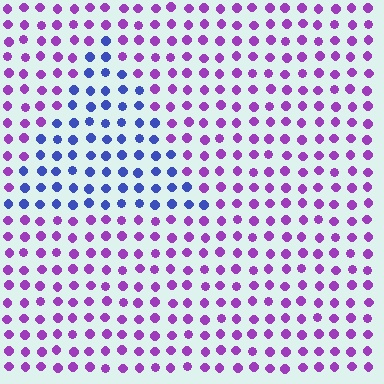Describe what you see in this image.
The image is filled with small purple elements in a uniform arrangement. A triangle-shaped region is visible where the elements are tinted to a slightly different hue, forming a subtle color boundary.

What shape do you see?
I see a triangle.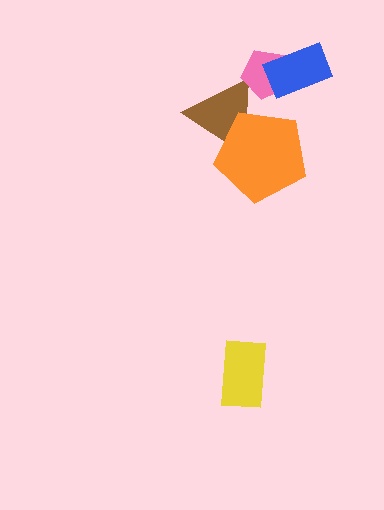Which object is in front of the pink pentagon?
The blue rectangle is in front of the pink pentagon.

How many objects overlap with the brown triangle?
2 objects overlap with the brown triangle.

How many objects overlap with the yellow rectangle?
0 objects overlap with the yellow rectangle.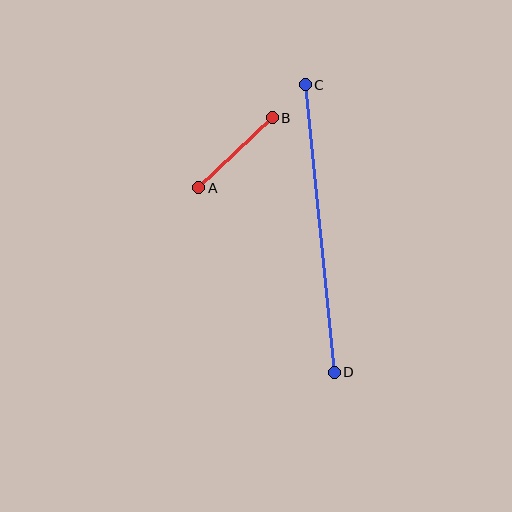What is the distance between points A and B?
The distance is approximately 102 pixels.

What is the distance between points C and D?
The distance is approximately 289 pixels.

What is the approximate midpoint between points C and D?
The midpoint is at approximately (320, 228) pixels.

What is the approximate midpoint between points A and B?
The midpoint is at approximately (236, 153) pixels.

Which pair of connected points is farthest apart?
Points C and D are farthest apart.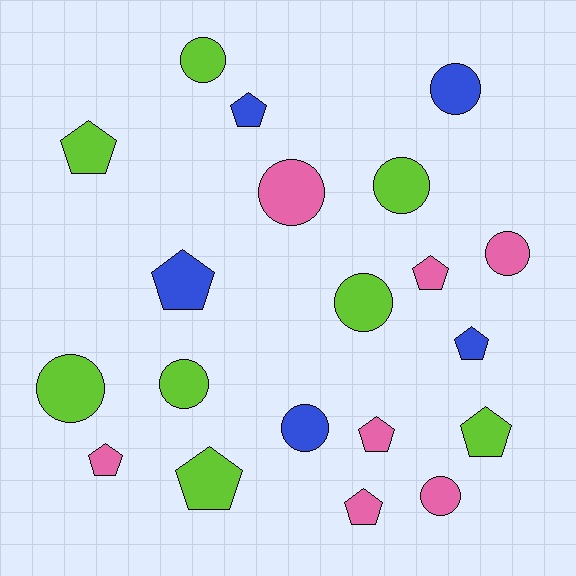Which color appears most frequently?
Lime, with 8 objects.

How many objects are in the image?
There are 20 objects.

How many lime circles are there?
There are 5 lime circles.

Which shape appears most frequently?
Circle, with 10 objects.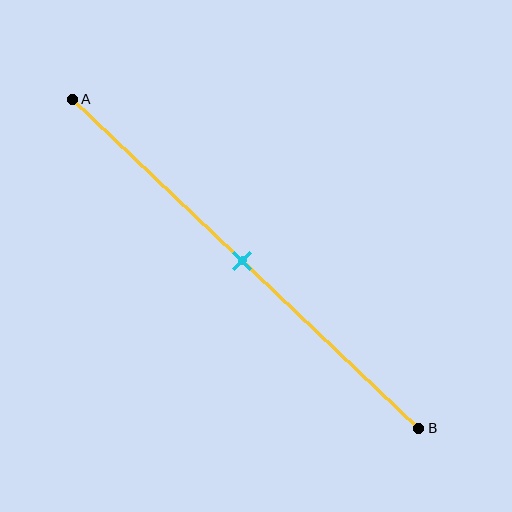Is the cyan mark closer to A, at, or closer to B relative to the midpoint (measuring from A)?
The cyan mark is approximately at the midpoint of segment AB.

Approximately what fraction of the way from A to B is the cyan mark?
The cyan mark is approximately 50% of the way from A to B.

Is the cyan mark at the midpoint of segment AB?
Yes, the mark is approximately at the midpoint.